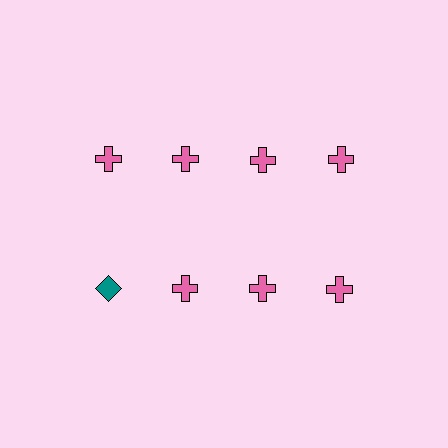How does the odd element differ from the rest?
It differs in both color (teal instead of pink) and shape (diamond instead of cross).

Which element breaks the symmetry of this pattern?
The teal diamond in the second row, leftmost column breaks the symmetry. All other shapes are pink crosses.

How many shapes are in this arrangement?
There are 8 shapes arranged in a grid pattern.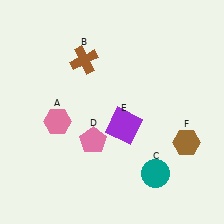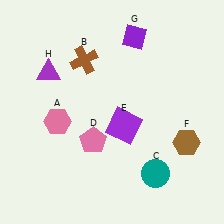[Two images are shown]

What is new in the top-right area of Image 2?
A purple diamond (G) was added in the top-right area of Image 2.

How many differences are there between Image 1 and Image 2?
There are 2 differences between the two images.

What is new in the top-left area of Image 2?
A purple triangle (H) was added in the top-left area of Image 2.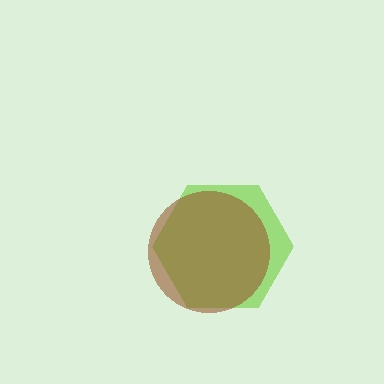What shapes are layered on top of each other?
The layered shapes are: a lime hexagon, a brown circle.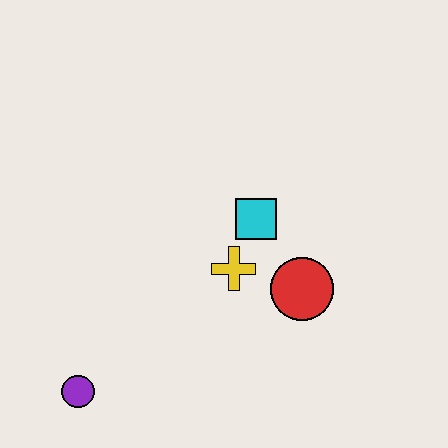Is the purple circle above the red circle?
No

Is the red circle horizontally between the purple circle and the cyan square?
No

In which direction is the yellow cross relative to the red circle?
The yellow cross is to the left of the red circle.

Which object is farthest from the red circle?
The purple circle is farthest from the red circle.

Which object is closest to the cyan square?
The yellow cross is closest to the cyan square.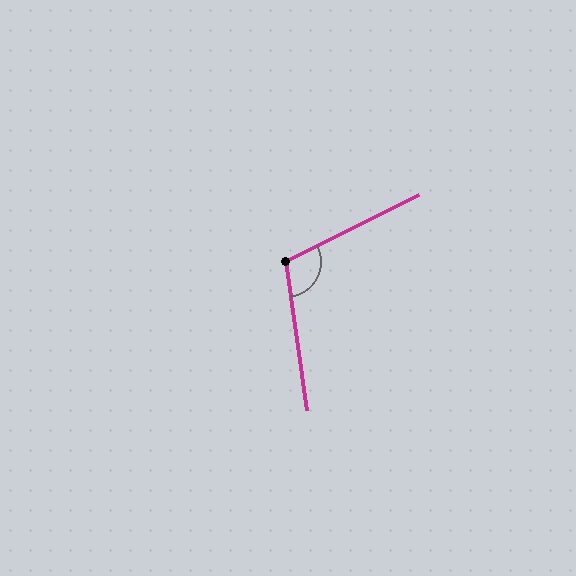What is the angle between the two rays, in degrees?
Approximately 109 degrees.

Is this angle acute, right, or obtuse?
It is obtuse.